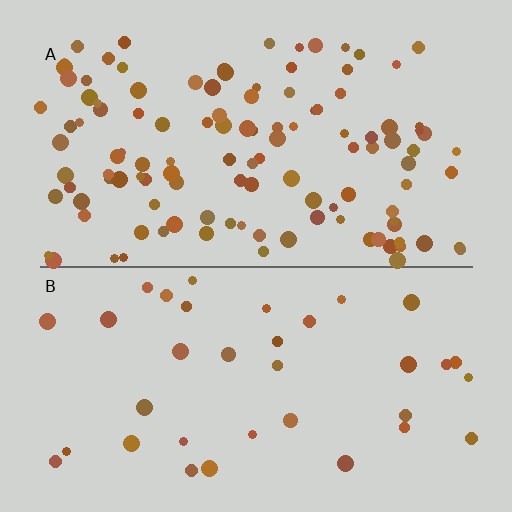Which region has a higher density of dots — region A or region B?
A (the top).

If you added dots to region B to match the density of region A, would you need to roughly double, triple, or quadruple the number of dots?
Approximately triple.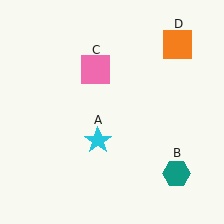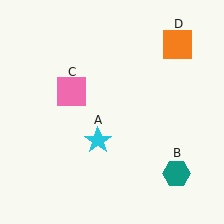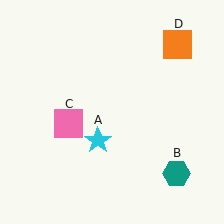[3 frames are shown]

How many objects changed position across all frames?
1 object changed position: pink square (object C).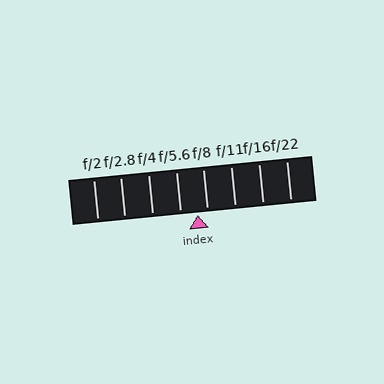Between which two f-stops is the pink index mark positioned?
The index mark is between f/5.6 and f/8.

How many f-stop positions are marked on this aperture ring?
There are 8 f-stop positions marked.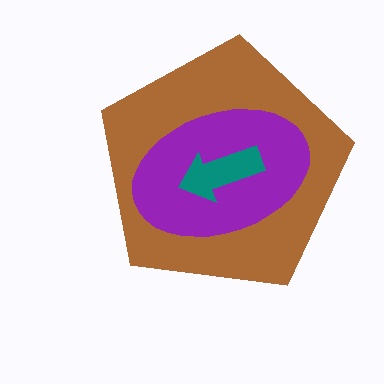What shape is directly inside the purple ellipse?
The teal arrow.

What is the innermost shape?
The teal arrow.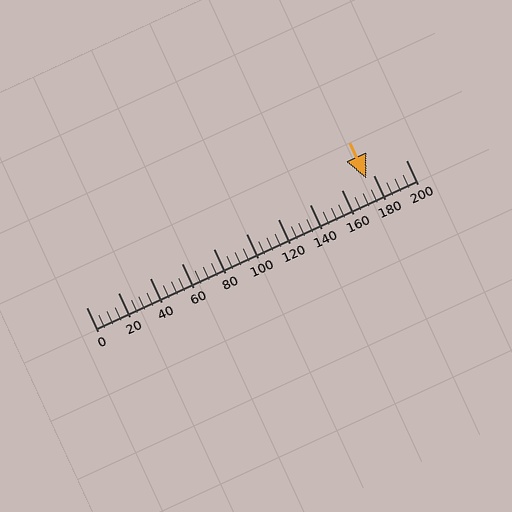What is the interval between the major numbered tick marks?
The major tick marks are spaced 20 units apart.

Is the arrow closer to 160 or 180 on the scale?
The arrow is closer to 180.